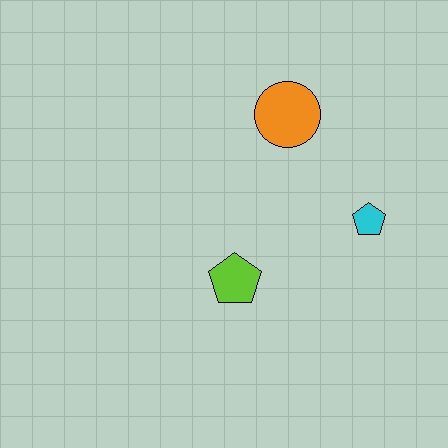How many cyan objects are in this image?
There is 1 cyan object.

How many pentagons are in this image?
There are 2 pentagons.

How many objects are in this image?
There are 3 objects.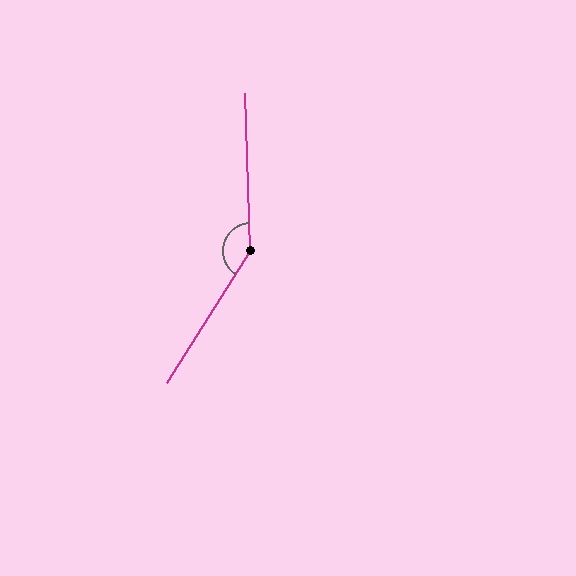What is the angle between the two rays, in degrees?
Approximately 146 degrees.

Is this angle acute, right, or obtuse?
It is obtuse.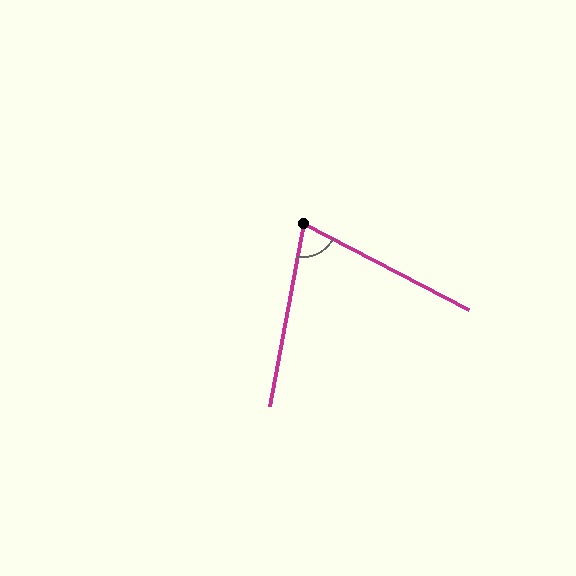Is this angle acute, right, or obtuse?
It is acute.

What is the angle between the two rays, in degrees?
Approximately 73 degrees.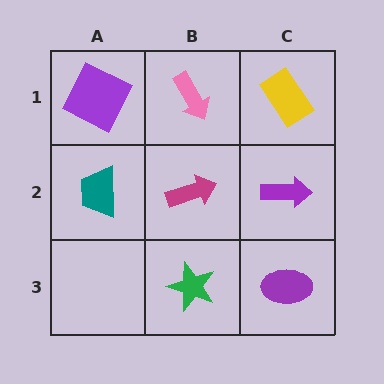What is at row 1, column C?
A yellow rectangle.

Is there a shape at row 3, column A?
No, that cell is empty.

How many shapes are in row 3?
2 shapes.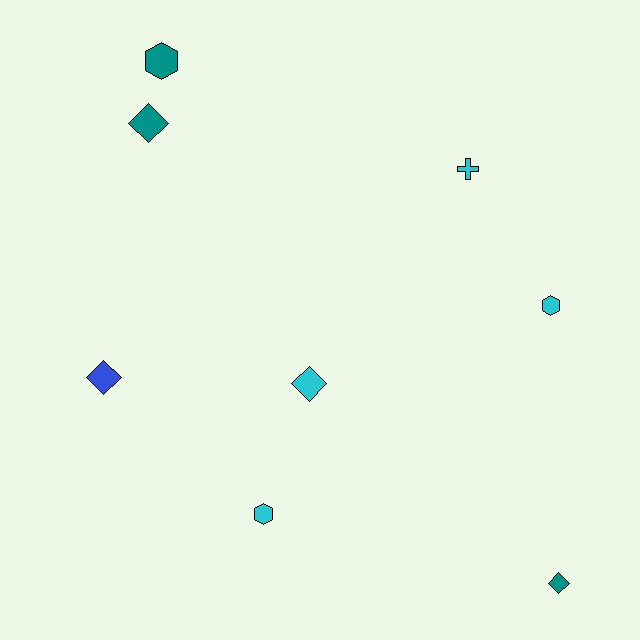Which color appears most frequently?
Cyan, with 4 objects.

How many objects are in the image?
There are 8 objects.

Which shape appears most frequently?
Diamond, with 4 objects.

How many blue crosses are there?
There are no blue crosses.